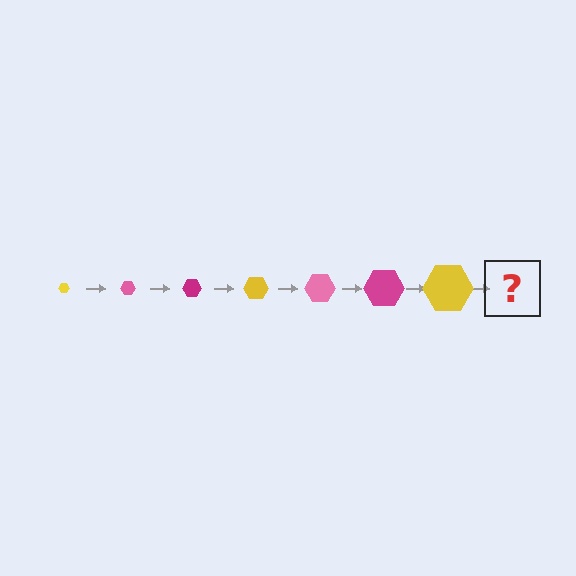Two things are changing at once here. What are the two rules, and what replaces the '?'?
The two rules are that the hexagon grows larger each step and the color cycles through yellow, pink, and magenta. The '?' should be a pink hexagon, larger than the previous one.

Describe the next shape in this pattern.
It should be a pink hexagon, larger than the previous one.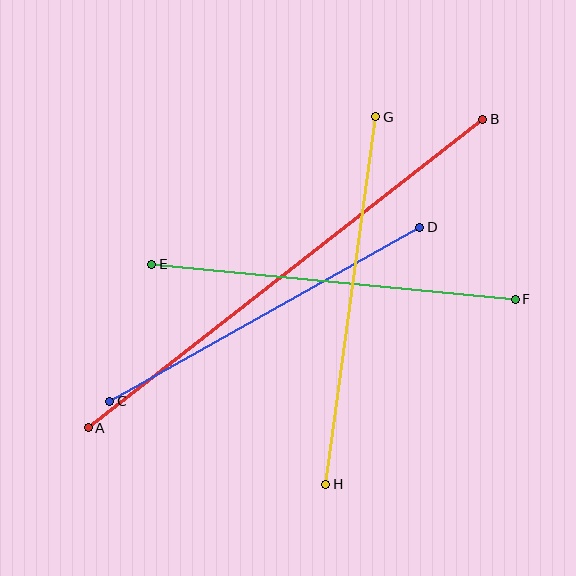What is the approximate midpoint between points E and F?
The midpoint is at approximately (334, 282) pixels.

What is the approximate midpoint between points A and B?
The midpoint is at approximately (285, 274) pixels.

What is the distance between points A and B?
The distance is approximately 501 pixels.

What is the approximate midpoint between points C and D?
The midpoint is at approximately (265, 314) pixels.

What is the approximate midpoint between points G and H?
The midpoint is at approximately (351, 300) pixels.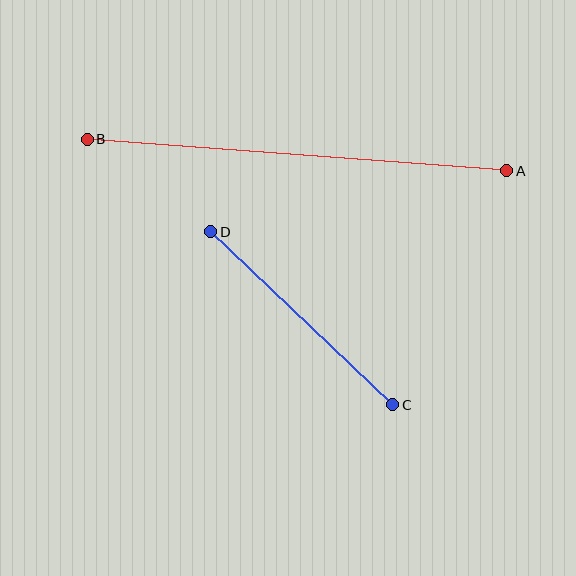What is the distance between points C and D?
The distance is approximately 251 pixels.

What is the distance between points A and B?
The distance is approximately 421 pixels.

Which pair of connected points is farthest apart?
Points A and B are farthest apart.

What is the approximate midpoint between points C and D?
The midpoint is at approximately (302, 318) pixels.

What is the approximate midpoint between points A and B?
The midpoint is at approximately (297, 155) pixels.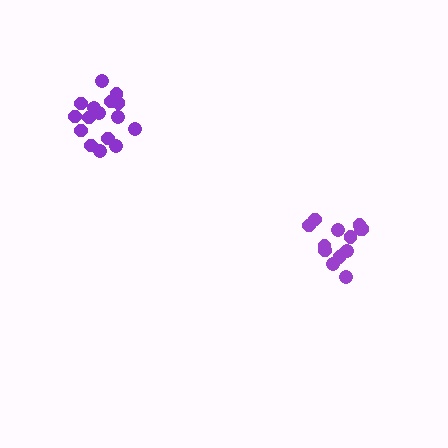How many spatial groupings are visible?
There are 2 spatial groupings.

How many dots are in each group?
Group 1: 14 dots, Group 2: 16 dots (30 total).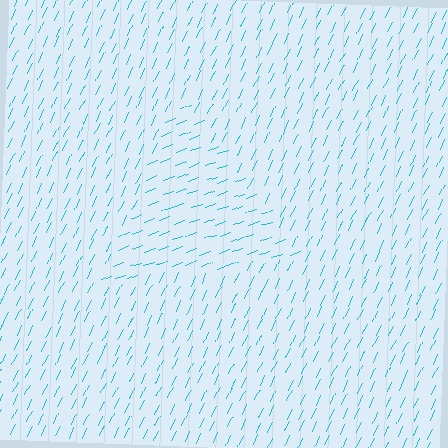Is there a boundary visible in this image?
Yes, there is a texture boundary formed by a change in line orientation.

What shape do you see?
I see a triangle.